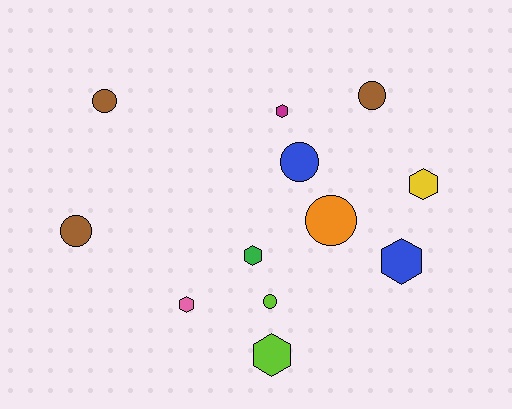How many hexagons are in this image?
There are 6 hexagons.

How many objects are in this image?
There are 12 objects.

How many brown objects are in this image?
There are 3 brown objects.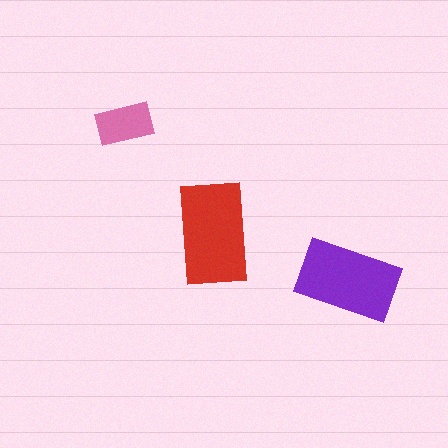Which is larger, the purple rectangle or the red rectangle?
The red one.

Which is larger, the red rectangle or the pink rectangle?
The red one.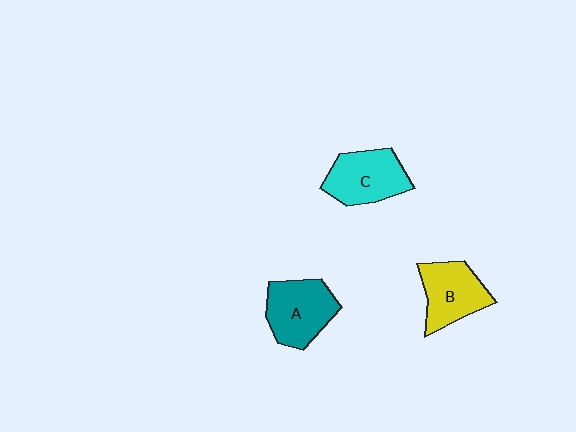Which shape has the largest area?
Shape A (teal).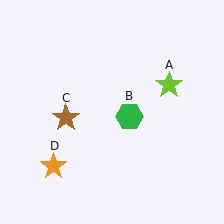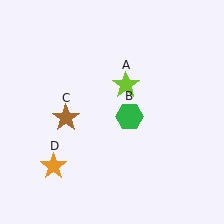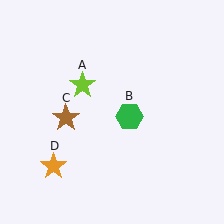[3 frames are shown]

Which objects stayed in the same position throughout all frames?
Green hexagon (object B) and brown star (object C) and orange star (object D) remained stationary.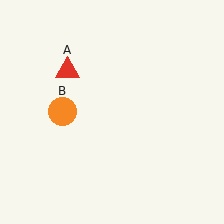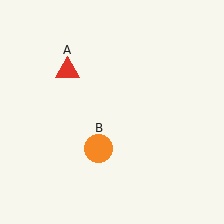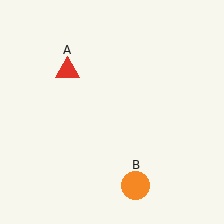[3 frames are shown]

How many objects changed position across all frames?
1 object changed position: orange circle (object B).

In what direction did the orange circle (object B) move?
The orange circle (object B) moved down and to the right.